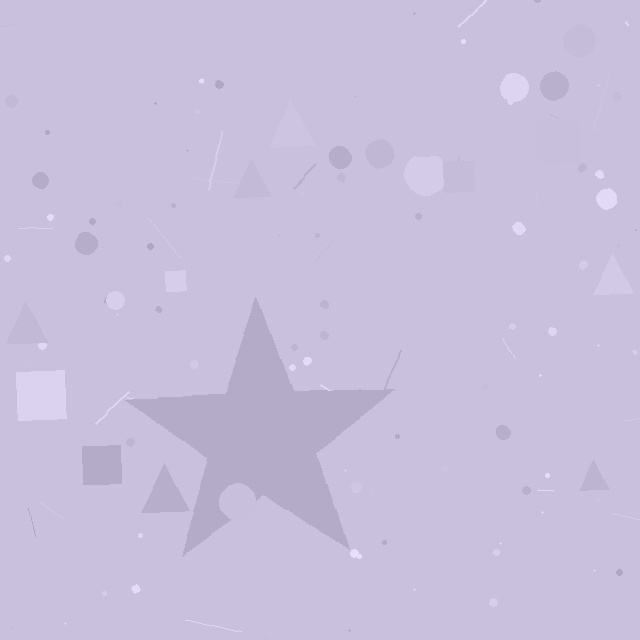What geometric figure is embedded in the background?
A star is embedded in the background.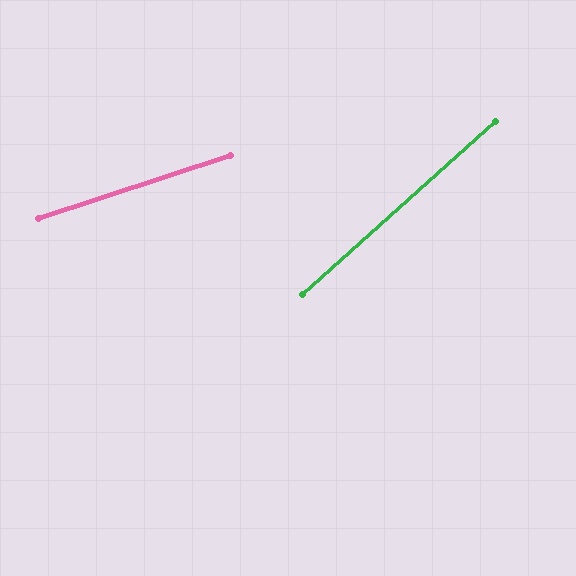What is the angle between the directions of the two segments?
Approximately 24 degrees.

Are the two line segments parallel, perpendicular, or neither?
Neither parallel nor perpendicular — they differ by about 24°.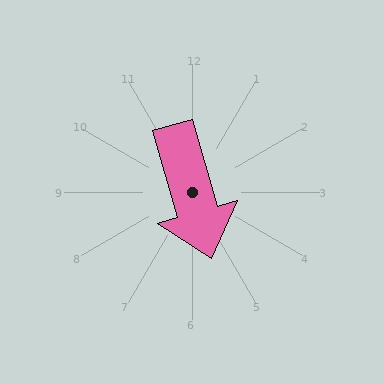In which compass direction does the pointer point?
South.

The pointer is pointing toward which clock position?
Roughly 5 o'clock.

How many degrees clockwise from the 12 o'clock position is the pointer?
Approximately 164 degrees.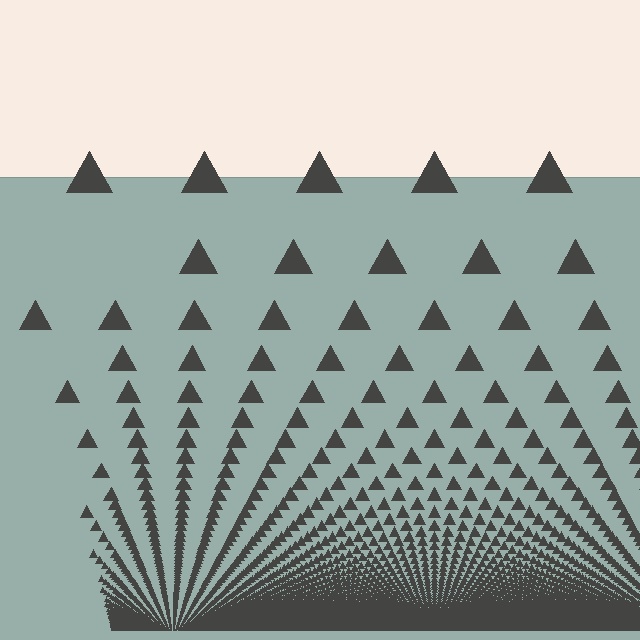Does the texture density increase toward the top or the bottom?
Density increases toward the bottom.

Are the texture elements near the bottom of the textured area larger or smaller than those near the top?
Smaller. The gradient is inverted — elements near the bottom are smaller and denser.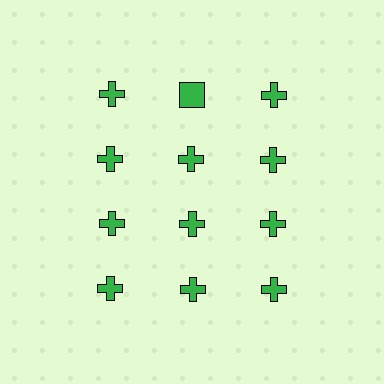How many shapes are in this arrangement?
There are 12 shapes arranged in a grid pattern.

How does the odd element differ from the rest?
It has a different shape: square instead of cross.